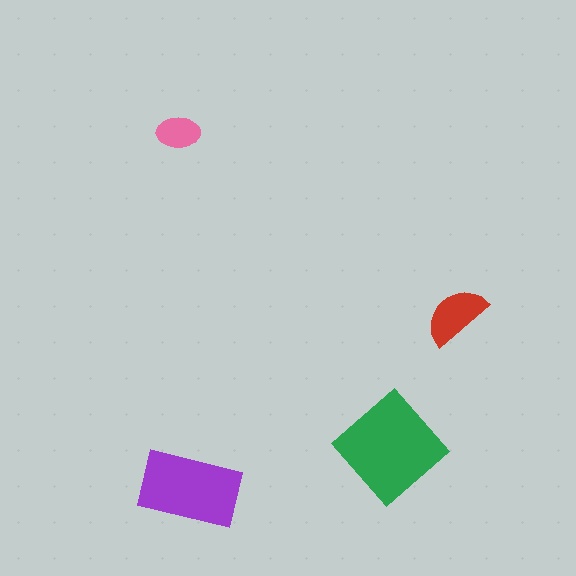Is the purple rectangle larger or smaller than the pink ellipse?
Larger.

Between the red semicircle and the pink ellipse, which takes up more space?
The red semicircle.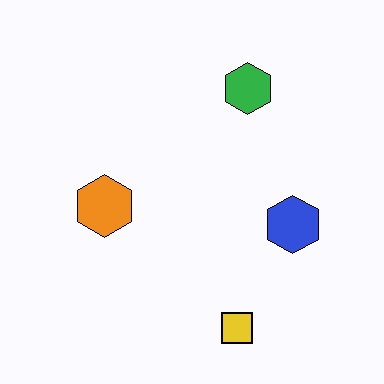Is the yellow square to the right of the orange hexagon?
Yes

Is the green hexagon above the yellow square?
Yes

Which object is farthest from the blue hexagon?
The orange hexagon is farthest from the blue hexagon.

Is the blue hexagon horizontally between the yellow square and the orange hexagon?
No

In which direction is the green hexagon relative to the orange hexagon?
The green hexagon is to the right of the orange hexagon.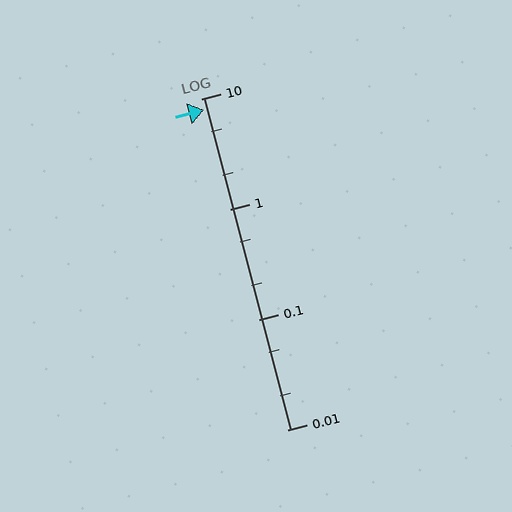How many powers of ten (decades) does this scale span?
The scale spans 3 decades, from 0.01 to 10.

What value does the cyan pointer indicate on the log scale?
The pointer indicates approximately 8.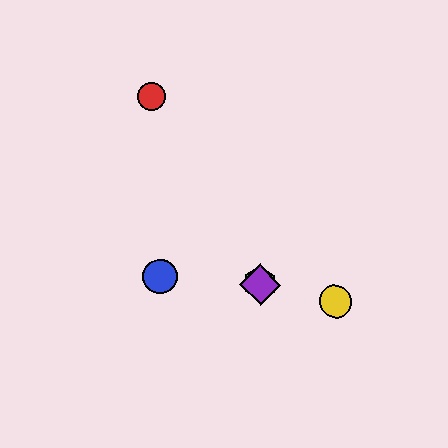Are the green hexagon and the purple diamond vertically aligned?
Yes, both are at x≈260.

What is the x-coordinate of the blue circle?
The blue circle is at x≈160.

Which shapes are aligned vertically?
The green hexagon, the purple diamond are aligned vertically.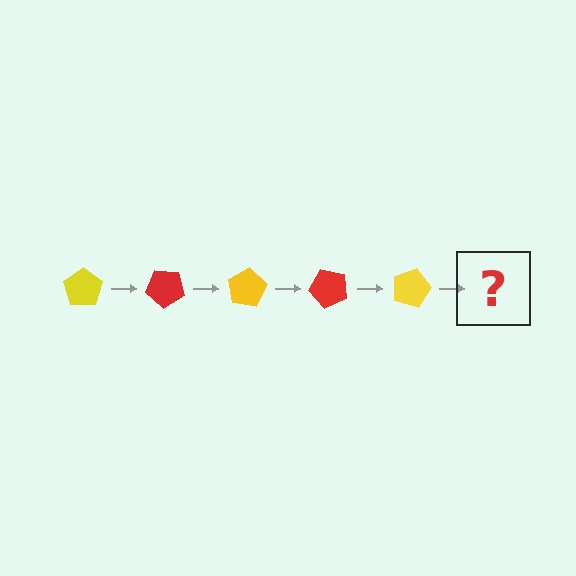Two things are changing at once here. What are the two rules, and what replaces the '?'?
The two rules are that it rotates 40 degrees each step and the color cycles through yellow and red. The '?' should be a red pentagon, rotated 200 degrees from the start.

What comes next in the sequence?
The next element should be a red pentagon, rotated 200 degrees from the start.